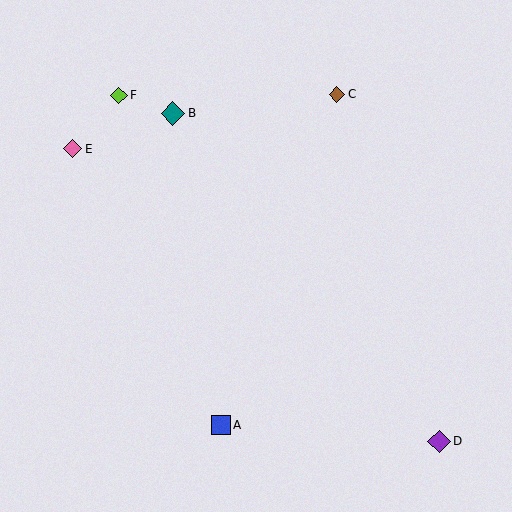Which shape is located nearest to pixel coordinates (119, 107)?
The lime diamond (labeled F) at (119, 95) is nearest to that location.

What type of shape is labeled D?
Shape D is a purple diamond.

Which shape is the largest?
The teal diamond (labeled B) is the largest.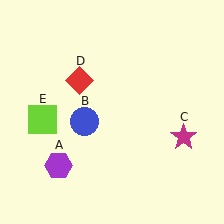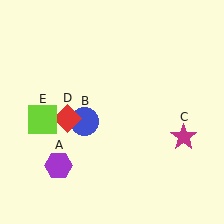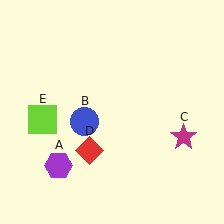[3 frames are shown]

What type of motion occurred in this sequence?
The red diamond (object D) rotated counterclockwise around the center of the scene.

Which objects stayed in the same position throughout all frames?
Purple hexagon (object A) and blue circle (object B) and magenta star (object C) and lime square (object E) remained stationary.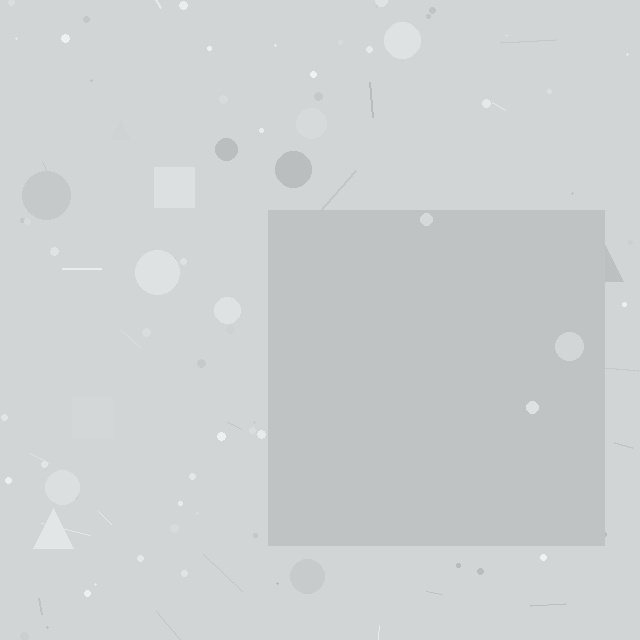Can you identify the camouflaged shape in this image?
The camouflaged shape is a square.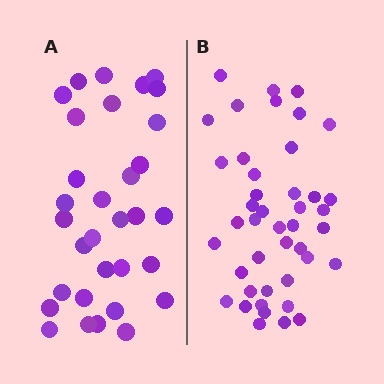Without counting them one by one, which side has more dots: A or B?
Region B (the right region) has more dots.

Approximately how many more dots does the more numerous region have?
Region B has roughly 12 or so more dots than region A.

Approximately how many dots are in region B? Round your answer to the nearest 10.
About 40 dots. (The exact count is 43, which rounds to 40.)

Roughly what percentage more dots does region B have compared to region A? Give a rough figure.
About 35% more.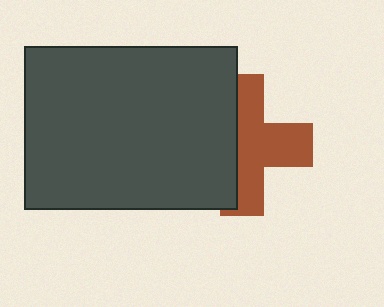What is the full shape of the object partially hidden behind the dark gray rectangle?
The partially hidden object is a brown cross.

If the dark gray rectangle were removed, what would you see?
You would see the complete brown cross.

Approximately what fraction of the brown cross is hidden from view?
Roughly 43% of the brown cross is hidden behind the dark gray rectangle.